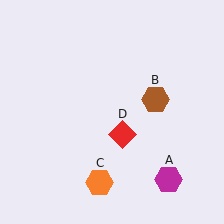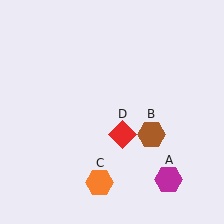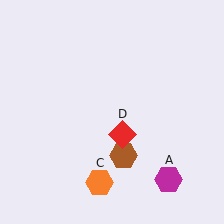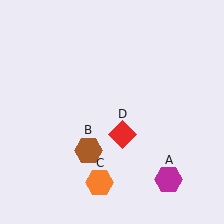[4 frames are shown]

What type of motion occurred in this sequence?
The brown hexagon (object B) rotated clockwise around the center of the scene.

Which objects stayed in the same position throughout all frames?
Magenta hexagon (object A) and orange hexagon (object C) and red diamond (object D) remained stationary.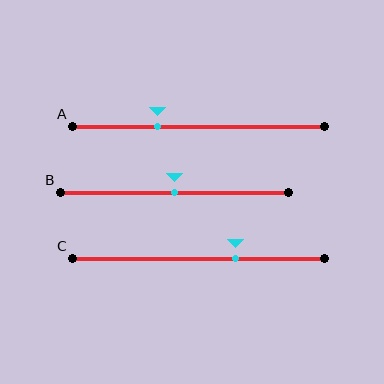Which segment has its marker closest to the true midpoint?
Segment B has its marker closest to the true midpoint.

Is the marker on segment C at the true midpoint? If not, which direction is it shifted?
No, the marker on segment C is shifted to the right by about 15% of the segment length.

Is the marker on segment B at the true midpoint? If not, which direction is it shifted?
Yes, the marker on segment B is at the true midpoint.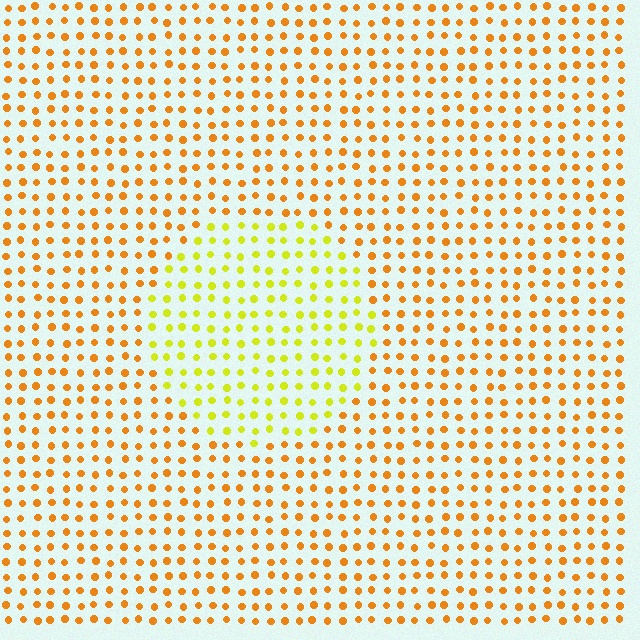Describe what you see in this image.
The image is filled with small orange elements in a uniform arrangement. A circle-shaped region is visible where the elements are tinted to a slightly different hue, forming a subtle color boundary.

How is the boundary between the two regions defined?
The boundary is defined purely by a slight shift in hue (about 36 degrees). Spacing, size, and orientation are identical on both sides.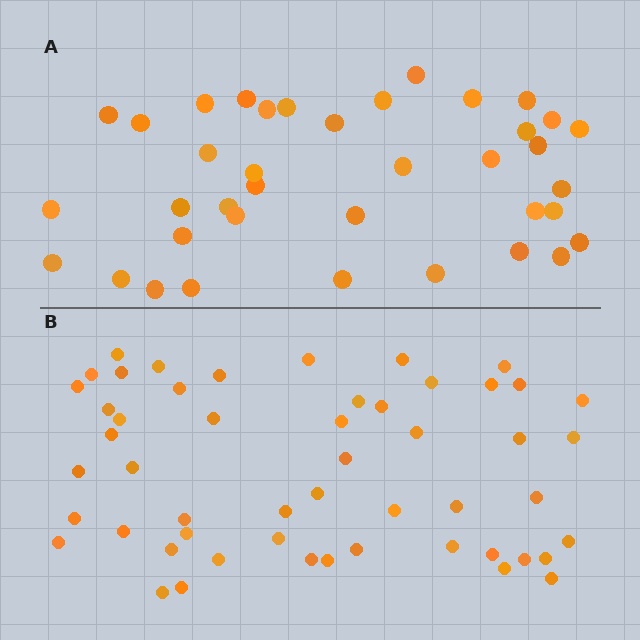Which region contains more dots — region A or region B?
Region B (the bottom region) has more dots.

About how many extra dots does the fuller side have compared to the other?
Region B has approximately 15 more dots than region A.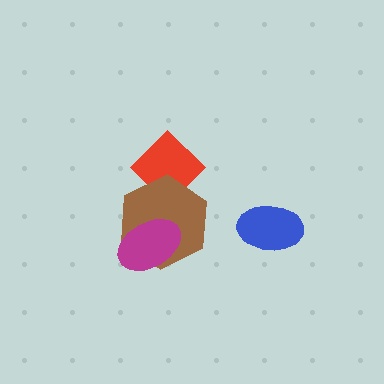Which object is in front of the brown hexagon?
The magenta ellipse is in front of the brown hexagon.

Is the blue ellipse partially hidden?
No, no other shape covers it.